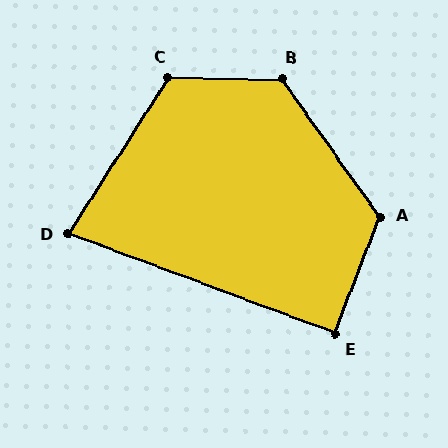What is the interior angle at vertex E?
Approximately 90 degrees (approximately right).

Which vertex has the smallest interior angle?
D, at approximately 78 degrees.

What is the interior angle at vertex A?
Approximately 124 degrees (obtuse).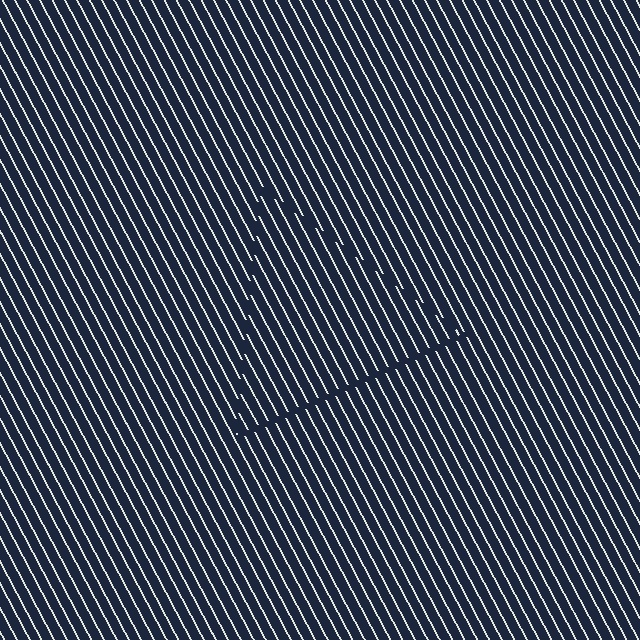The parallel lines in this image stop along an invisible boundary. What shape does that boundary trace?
An illusory triangle. The interior of the shape contains the same grating, shifted by half a period — the contour is defined by the phase discontinuity where line-ends from the inner and outer gratings abut.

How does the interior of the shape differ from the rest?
The interior of the shape contains the same grating, shifted by half a period — the contour is defined by the phase discontinuity where line-ends from the inner and outer gratings abut.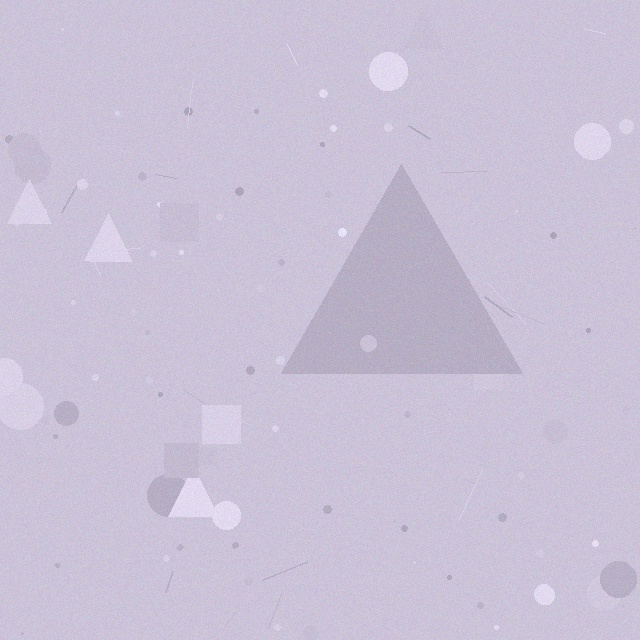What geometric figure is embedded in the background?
A triangle is embedded in the background.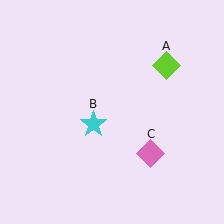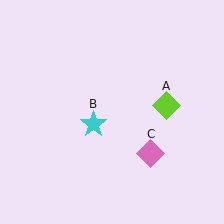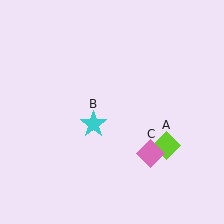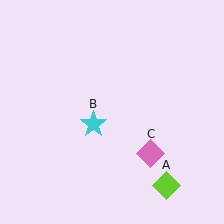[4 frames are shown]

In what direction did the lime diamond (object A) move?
The lime diamond (object A) moved down.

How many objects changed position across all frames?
1 object changed position: lime diamond (object A).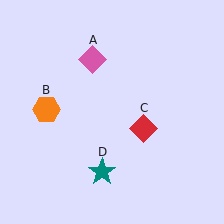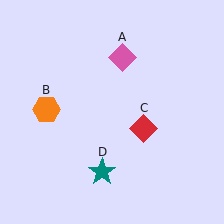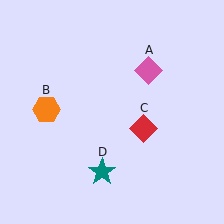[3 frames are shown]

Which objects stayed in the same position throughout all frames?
Orange hexagon (object B) and red diamond (object C) and teal star (object D) remained stationary.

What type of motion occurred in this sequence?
The pink diamond (object A) rotated clockwise around the center of the scene.